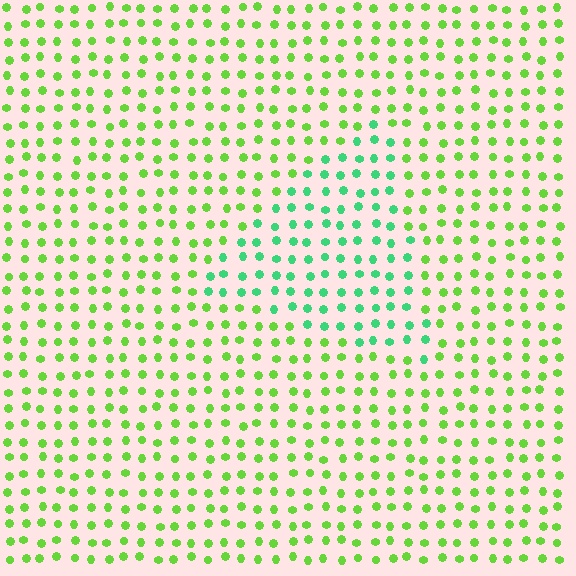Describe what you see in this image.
The image is filled with small lime elements in a uniform arrangement. A triangle-shaped region is visible where the elements are tinted to a slightly different hue, forming a subtle color boundary.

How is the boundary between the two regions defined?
The boundary is defined purely by a slight shift in hue (about 41 degrees). Spacing, size, and orientation are identical on both sides.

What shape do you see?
I see a triangle.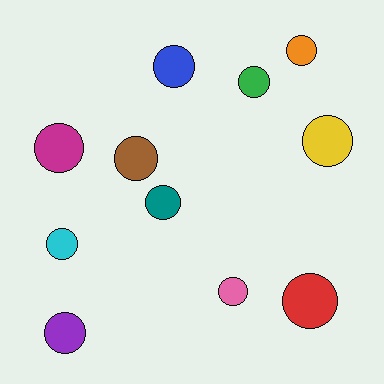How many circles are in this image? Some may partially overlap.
There are 11 circles.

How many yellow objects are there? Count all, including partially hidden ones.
There is 1 yellow object.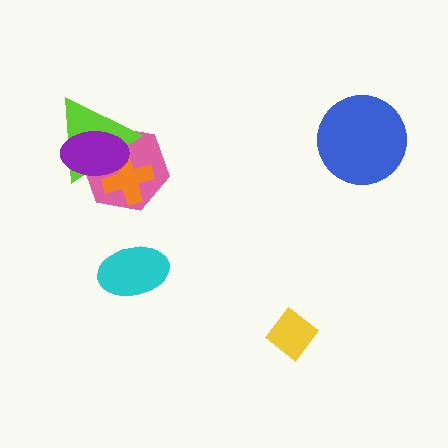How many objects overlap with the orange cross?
3 objects overlap with the orange cross.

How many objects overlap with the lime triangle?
3 objects overlap with the lime triangle.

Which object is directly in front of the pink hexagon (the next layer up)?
The orange cross is directly in front of the pink hexagon.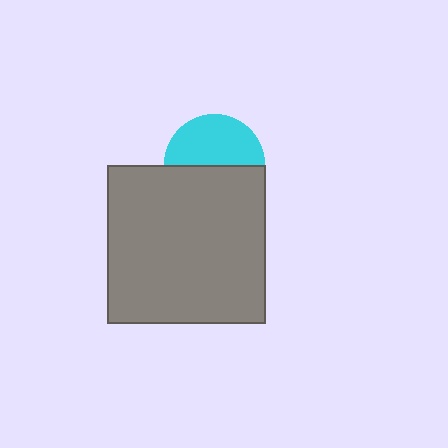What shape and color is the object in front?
The object in front is a gray square.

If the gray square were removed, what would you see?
You would see the complete cyan circle.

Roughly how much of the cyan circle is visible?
About half of it is visible (roughly 51%).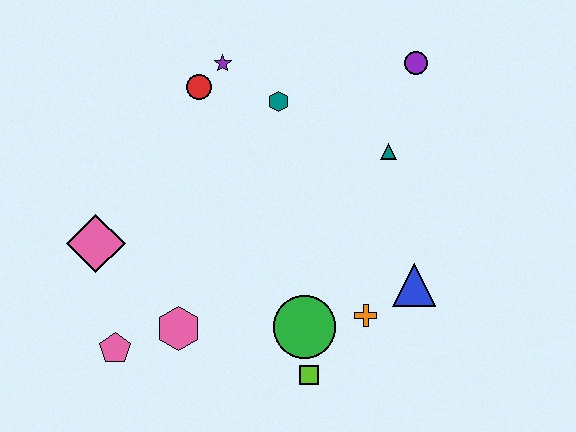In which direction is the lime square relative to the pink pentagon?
The lime square is to the right of the pink pentagon.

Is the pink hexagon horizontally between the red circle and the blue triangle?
No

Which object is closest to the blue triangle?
The orange cross is closest to the blue triangle.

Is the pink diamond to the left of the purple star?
Yes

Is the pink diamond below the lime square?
No